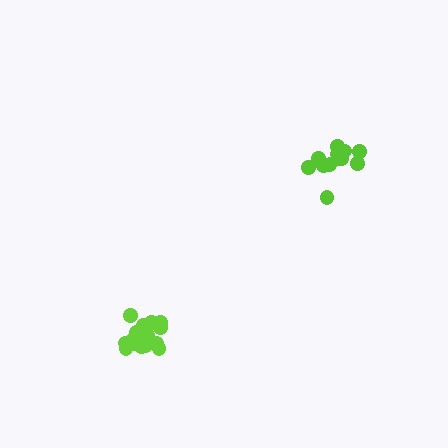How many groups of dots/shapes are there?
There are 2 groups.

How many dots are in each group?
Group 1: 14 dots, Group 2: 18 dots (32 total).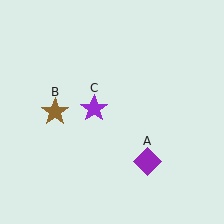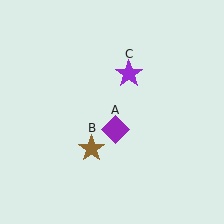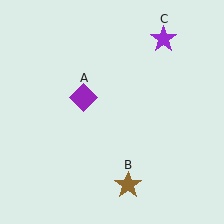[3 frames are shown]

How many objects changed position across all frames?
3 objects changed position: purple diamond (object A), brown star (object B), purple star (object C).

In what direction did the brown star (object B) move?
The brown star (object B) moved down and to the right.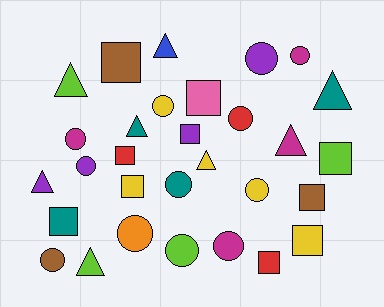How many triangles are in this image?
There are 8 triangles.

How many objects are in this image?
There are 30 objects.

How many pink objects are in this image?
There is 1 pink object.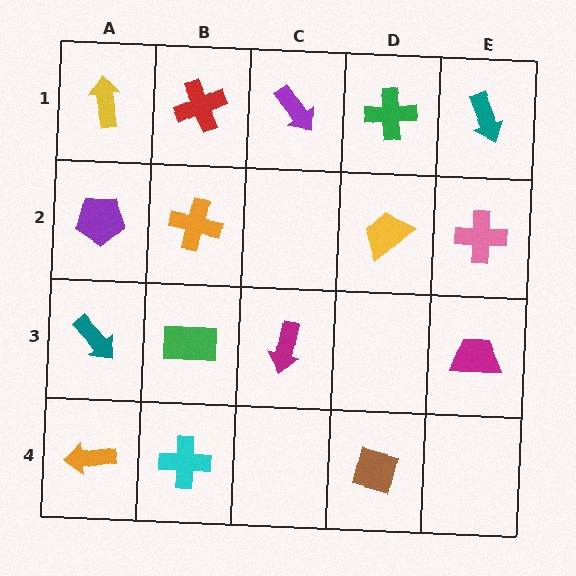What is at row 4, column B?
A cyan cross.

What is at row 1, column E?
A teal arrow.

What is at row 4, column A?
An orange arrow.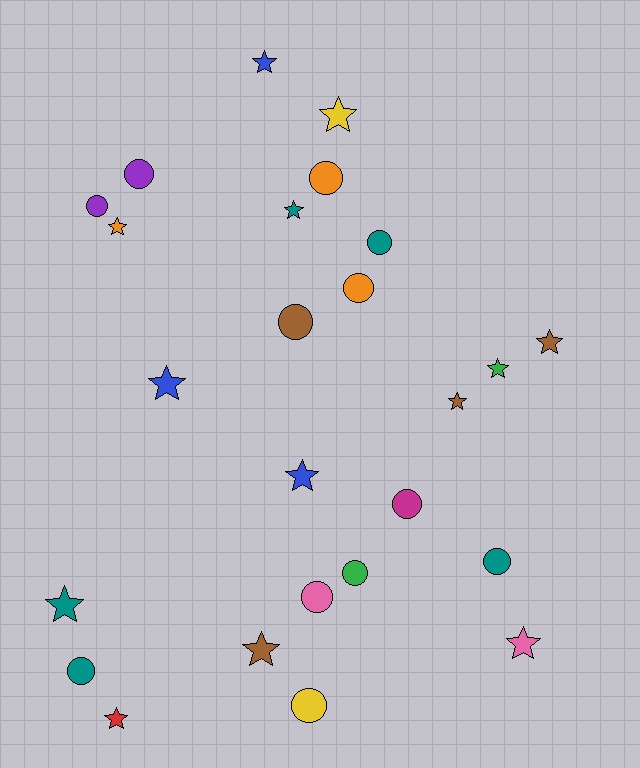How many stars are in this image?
There are 13 stars.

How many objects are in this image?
There are 25 objects.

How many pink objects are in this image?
There are 2 pink objects.